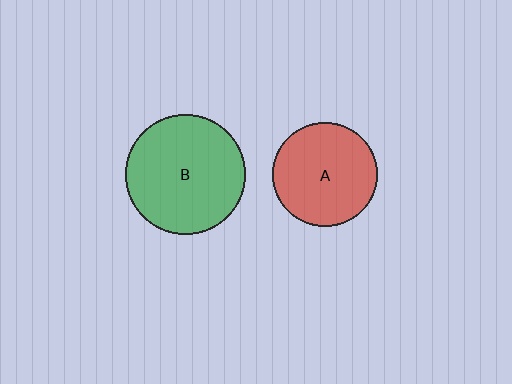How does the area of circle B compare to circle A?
Approximately 1.3 times.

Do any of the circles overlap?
No, none of the circles overlap.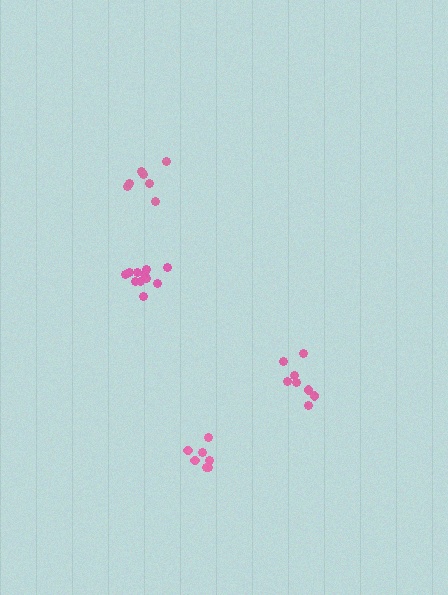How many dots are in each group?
Group 1: 11 dots, Group 2: 7 dots, Group 3: 7 dots, Group 4: 8 dots (33 total).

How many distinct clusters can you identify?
There are 4 distinct clusters.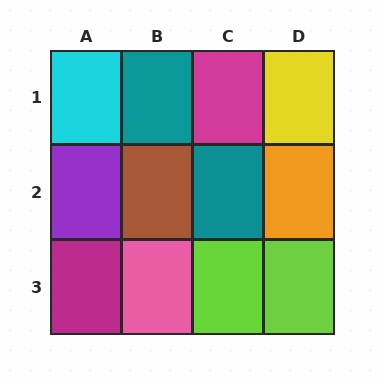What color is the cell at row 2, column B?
Brown.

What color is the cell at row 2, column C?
Teal.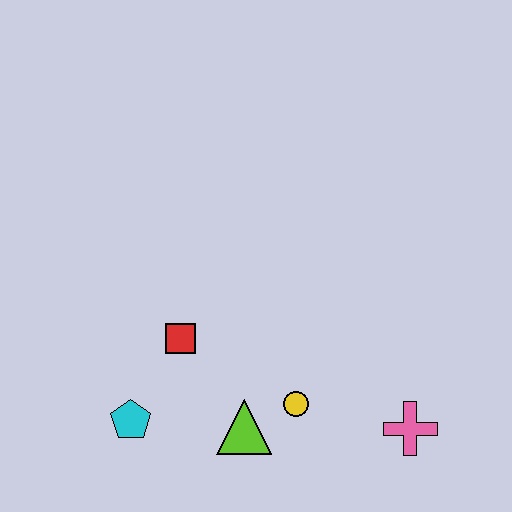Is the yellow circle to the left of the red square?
No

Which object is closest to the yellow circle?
The lime triangle is closest to the yellow circle.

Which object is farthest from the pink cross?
The cyan pentagon is farthest from the pink cross.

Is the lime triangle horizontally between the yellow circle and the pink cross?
No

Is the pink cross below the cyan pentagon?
Yes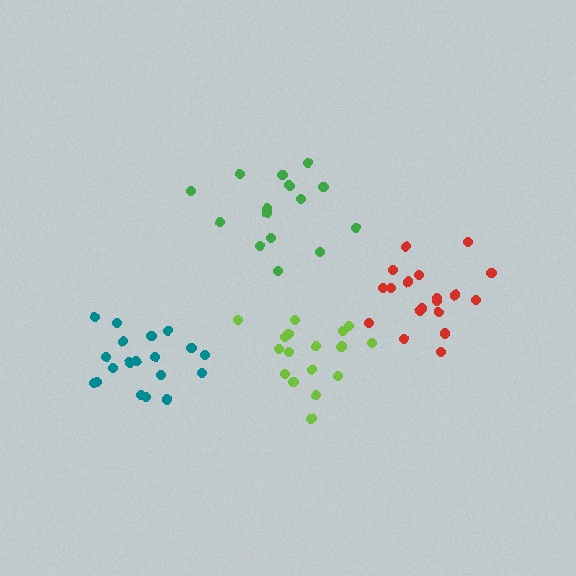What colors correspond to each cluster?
The clusters are colored: teal, lime, red, green.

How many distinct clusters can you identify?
There are 4 distinct clusters.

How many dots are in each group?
Group 1: 19 dots, Group 2: 18 dots, Group 3: 19 dots, Group 4: 16 dots (72 total).